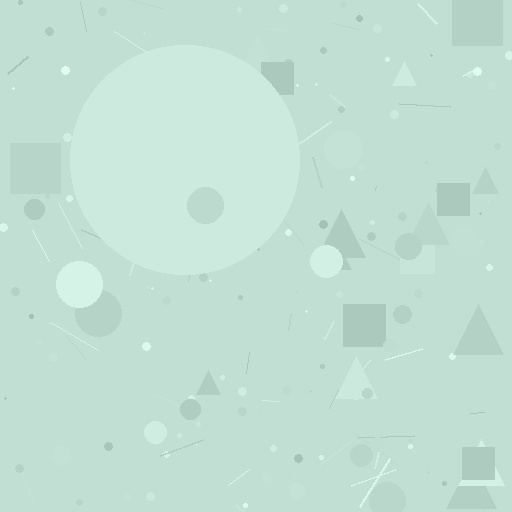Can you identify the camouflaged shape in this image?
The camouflaged shape is a circle.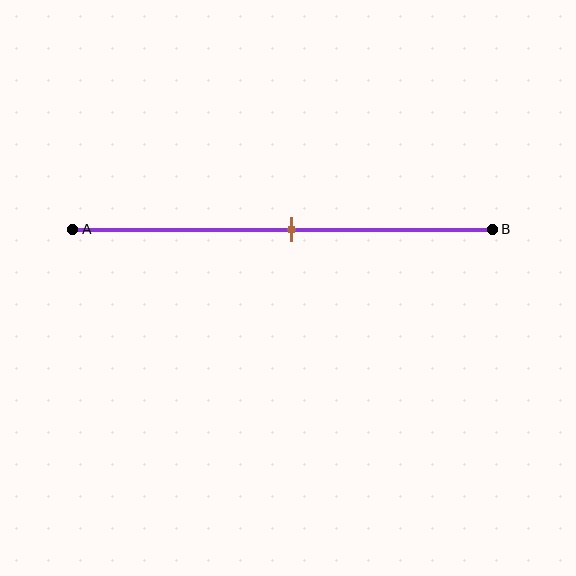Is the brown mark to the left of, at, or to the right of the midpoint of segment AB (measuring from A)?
The brown mark is approximately at the midpoint of segment AB.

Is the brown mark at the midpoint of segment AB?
Yes, the mark is approximately at the midpoint.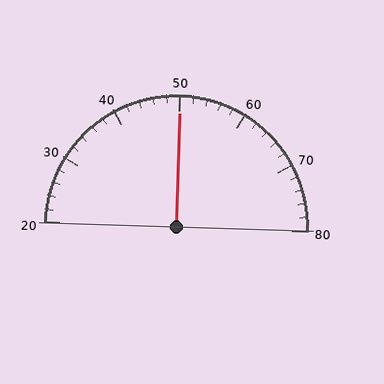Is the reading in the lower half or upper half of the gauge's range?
The reading is in the upper half of the range (20 to 80).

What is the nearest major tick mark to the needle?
The nearest major tick mark is 50.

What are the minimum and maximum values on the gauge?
The gauge ranges from 20 to 80.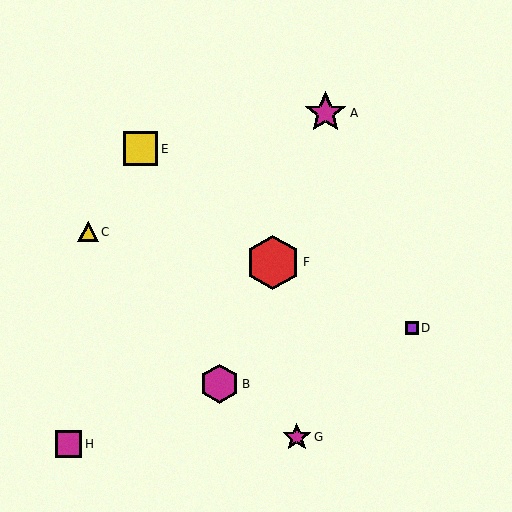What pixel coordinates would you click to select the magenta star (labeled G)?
Click at (297, 437) to select the magenta star G.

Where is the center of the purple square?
The center of the purple square is at (412, 328).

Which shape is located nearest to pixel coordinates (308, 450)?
The magenta star (labeled G) at (297, 437) is nearest to that location.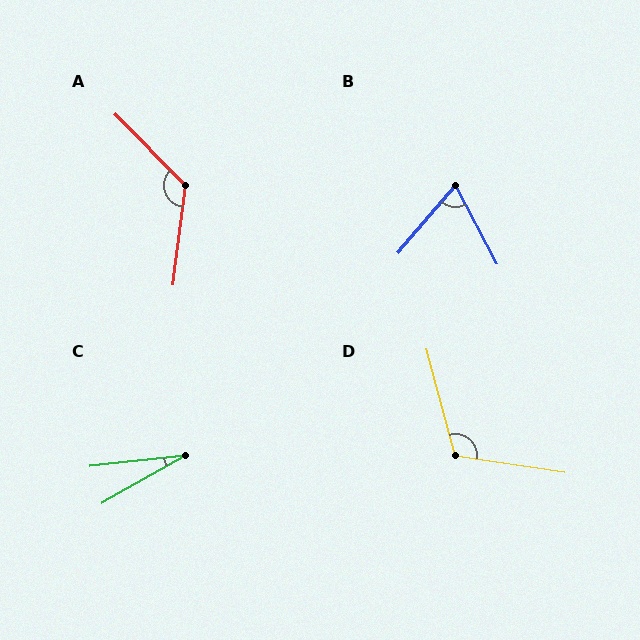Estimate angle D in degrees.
Approximately 114 degrees.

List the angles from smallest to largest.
C (24°), B (69°), D (114°), A (128°).